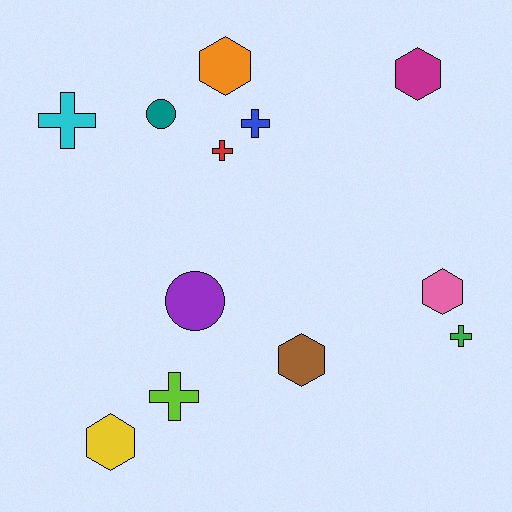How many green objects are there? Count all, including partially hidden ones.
There is 1 green object.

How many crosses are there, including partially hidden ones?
There are 5 crosses.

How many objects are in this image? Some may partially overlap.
There are 12 objects.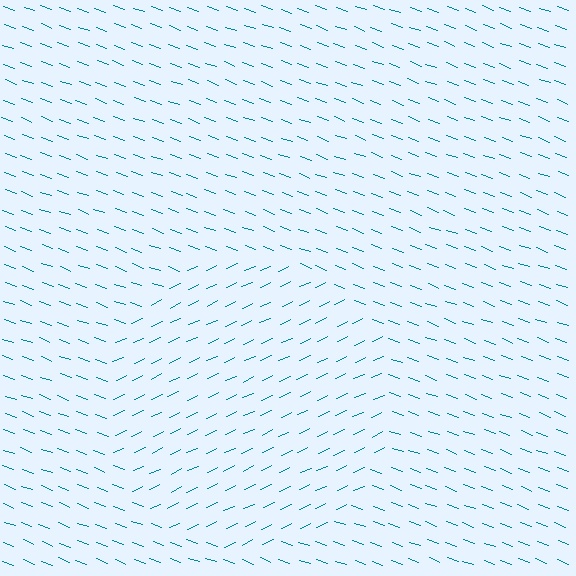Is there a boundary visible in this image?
Yes, there is a texture boundary formed by a change in line orientation.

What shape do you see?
I see a circle.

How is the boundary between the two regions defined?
The boundary is defined purely by a change in line orientation (approximately 45 degrees difference). All lines are the same color and thickness.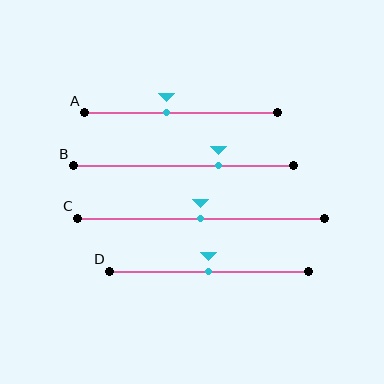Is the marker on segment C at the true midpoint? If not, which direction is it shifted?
Yes, the marker on segment C is at the true midpoint.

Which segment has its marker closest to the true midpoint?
Segment C has its marker closest to the true midpoint.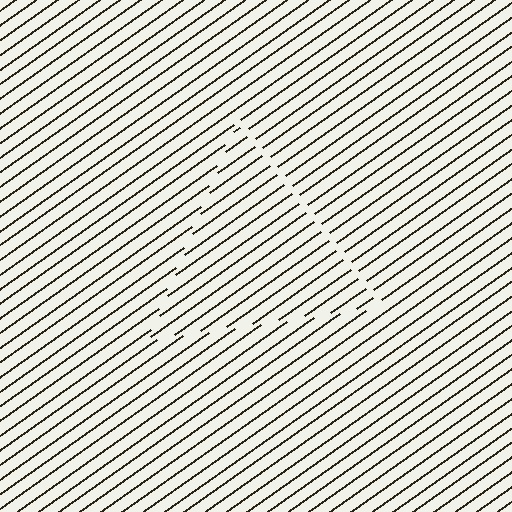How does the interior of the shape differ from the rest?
The interior of the shape contains the same grating, shifted by half a period — the contour is defined by the phase discontinuity where line-ends from the inner and outer gratings abut.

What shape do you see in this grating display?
An illusory triangle. The interior of the shape contains the same grating, shifted by half a period — the contour is defined by the phase discontinuity where line-ends from the inner and outer gratings abut.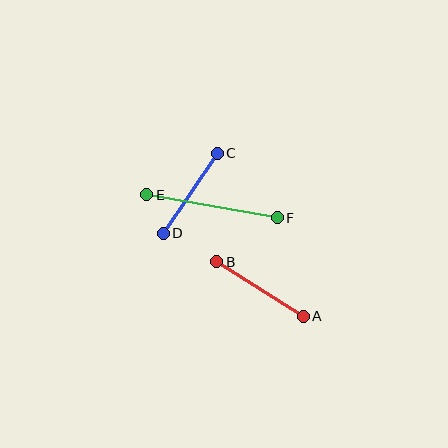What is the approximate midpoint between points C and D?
The midpoint is at approximately (190, 193) pixels.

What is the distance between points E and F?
The distance is approximately 133 pixels.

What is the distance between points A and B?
The distance is approximately 102 pixels.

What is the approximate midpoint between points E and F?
The midpoint is at approximately (212, 206) pixels.